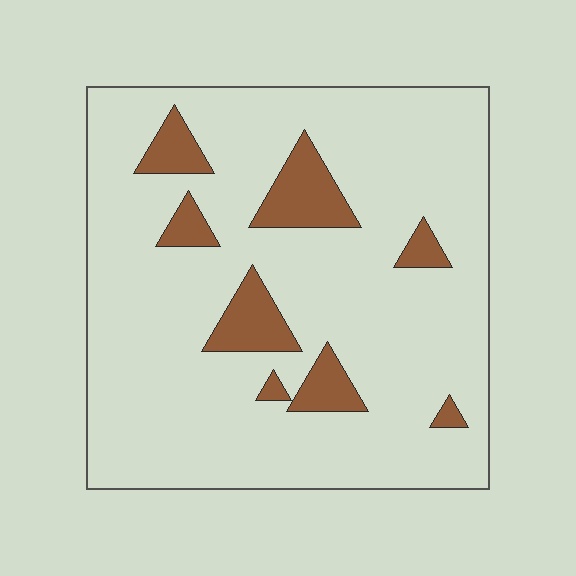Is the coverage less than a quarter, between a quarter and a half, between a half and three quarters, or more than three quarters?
Less than a quarter.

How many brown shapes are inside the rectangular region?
8.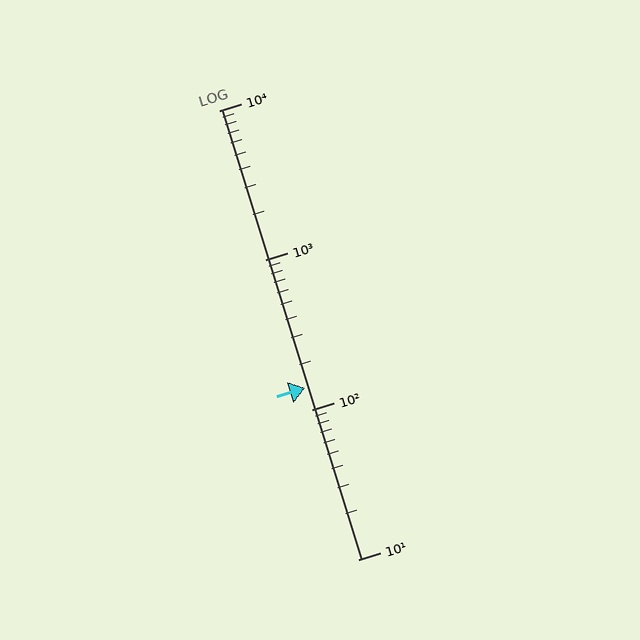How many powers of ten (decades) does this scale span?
The scale spans 3 decades, from 10 to 10000.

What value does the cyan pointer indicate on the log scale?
The pointer indicates approximately 140.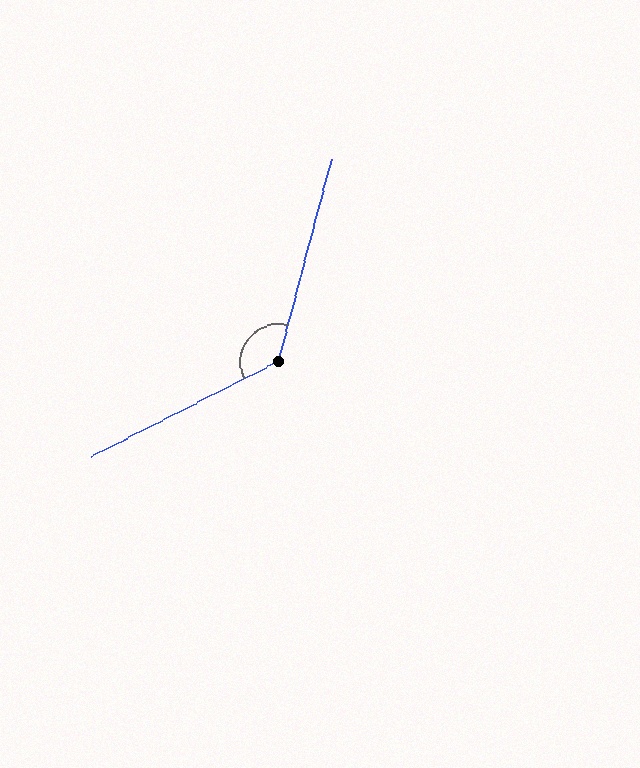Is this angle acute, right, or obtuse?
It is obtuse.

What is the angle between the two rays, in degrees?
Approximately 132 degrees.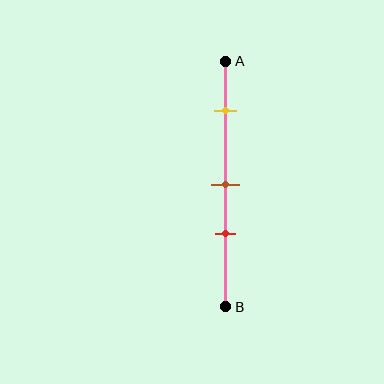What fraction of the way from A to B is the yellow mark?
The yellow mark is approximately 20% (0.2) of the way from A to B.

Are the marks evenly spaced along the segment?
No, the marks are not evenly spaced.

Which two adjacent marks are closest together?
The brown and red marks are the closest adjacent pair.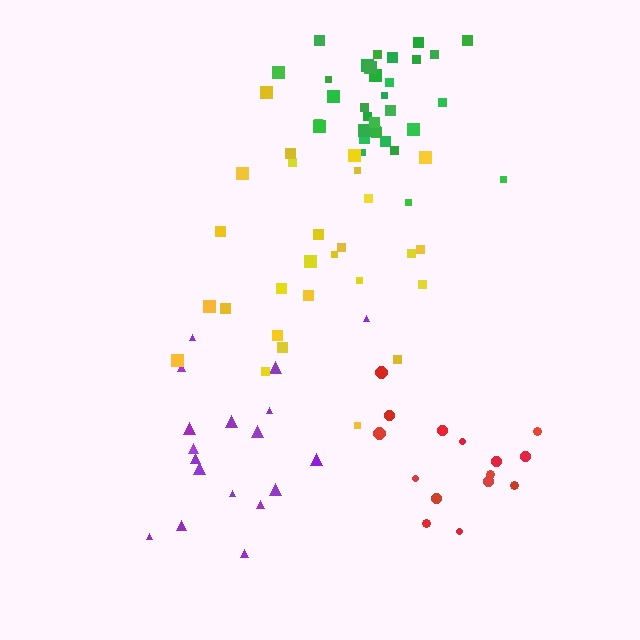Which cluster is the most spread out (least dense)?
Purple.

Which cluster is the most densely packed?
Green.